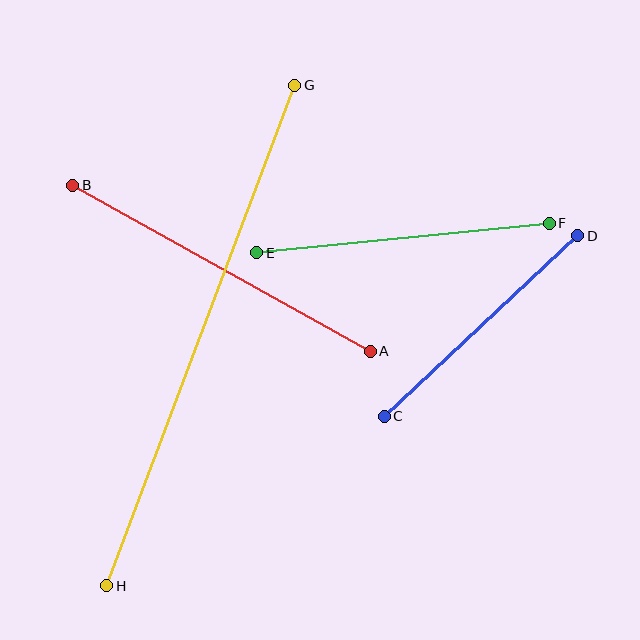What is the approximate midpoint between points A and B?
The midpoint is at approximately (221, 268) pixels.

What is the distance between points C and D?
The distance is approximately 265 pixels.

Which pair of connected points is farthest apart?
Points G and H are farthest apart.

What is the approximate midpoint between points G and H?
The midpoint is at approximately (201, 336) pixels.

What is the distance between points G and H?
The distance is approximately 534 pixels.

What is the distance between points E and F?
The distance is approximately 294 pixels.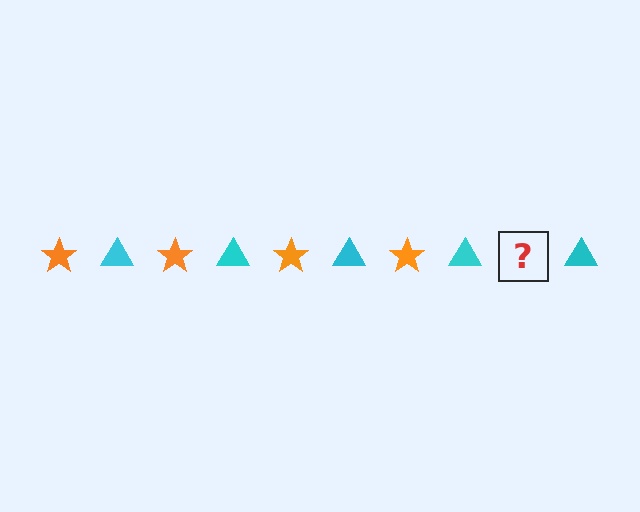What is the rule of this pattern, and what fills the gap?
The rule is that the pattern alternates between orange star and cyan triangle. The gap should be filled with an orange star.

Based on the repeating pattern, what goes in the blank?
The blank should be an orange star.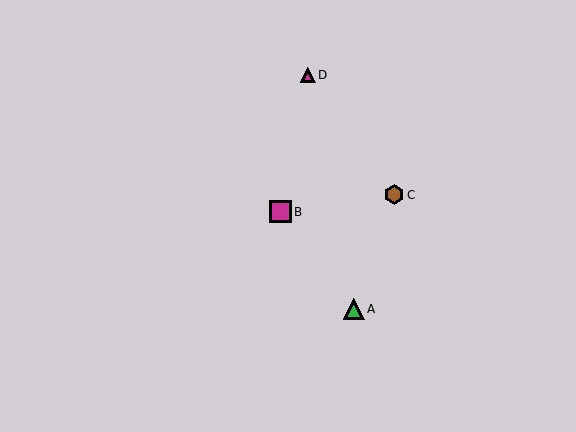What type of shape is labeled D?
Shape D is a magenta triangle.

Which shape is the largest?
The magenta square (labeled B) is the largest.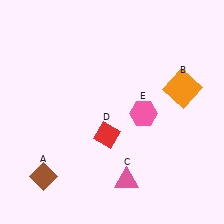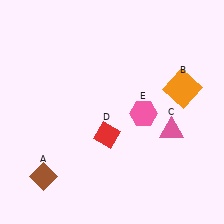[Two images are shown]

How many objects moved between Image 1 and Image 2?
1 object moved between the two images.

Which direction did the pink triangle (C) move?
The pink triangle (C) moved up.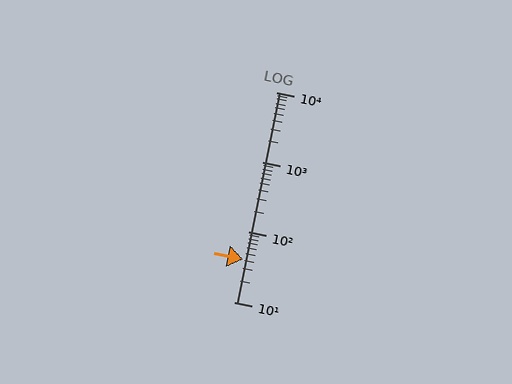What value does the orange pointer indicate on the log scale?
The pointer indicates approximately 41.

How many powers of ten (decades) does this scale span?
The scale spans 3 decades, from 10 to 10000.